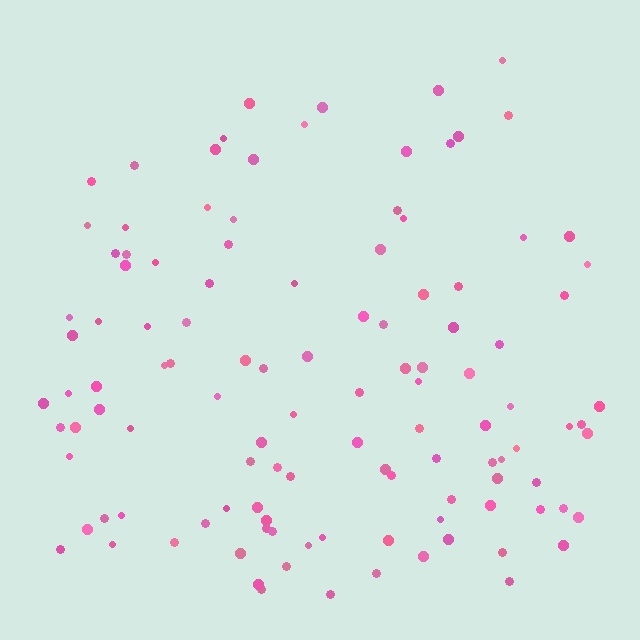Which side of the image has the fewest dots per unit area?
The top.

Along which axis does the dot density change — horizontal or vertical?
Vertical.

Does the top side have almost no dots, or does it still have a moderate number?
Still a moderate number, just noticeably fewer than the bottom.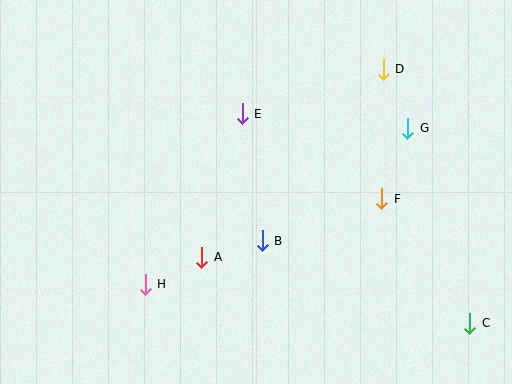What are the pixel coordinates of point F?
Point F is at (382, 199).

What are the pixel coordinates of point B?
Point B is at (262, 241).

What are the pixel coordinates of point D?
Point D is at (383, 69).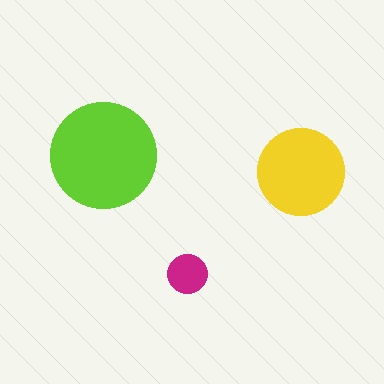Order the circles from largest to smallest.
the lime one, the yellow one, the magenta one.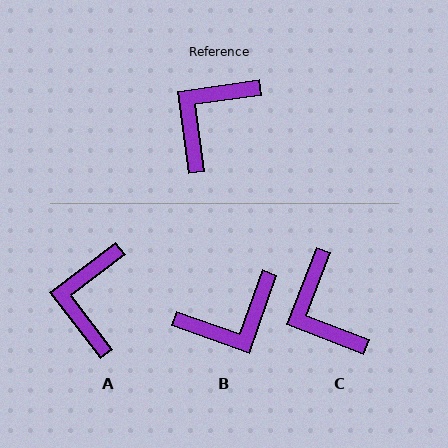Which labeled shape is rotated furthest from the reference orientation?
B, about 153 degrees away.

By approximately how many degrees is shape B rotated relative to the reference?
Approximately 153 degrees counter-clockwise.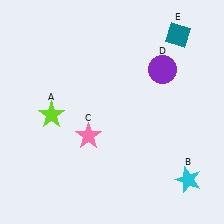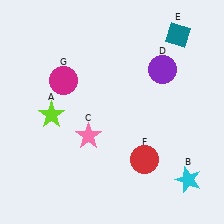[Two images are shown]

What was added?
A red circle (F), a magenta circle (G) were added in Image 2.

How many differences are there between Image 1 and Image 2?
There are 2 differences between the two images.